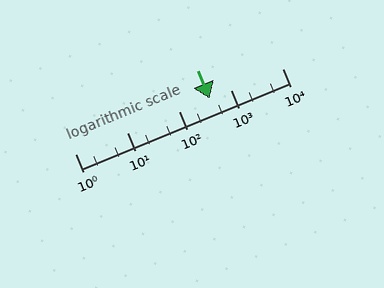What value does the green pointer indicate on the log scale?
The pointer indicates approximately 390.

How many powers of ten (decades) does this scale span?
The scale spans 4 decades, from 1 to 10000.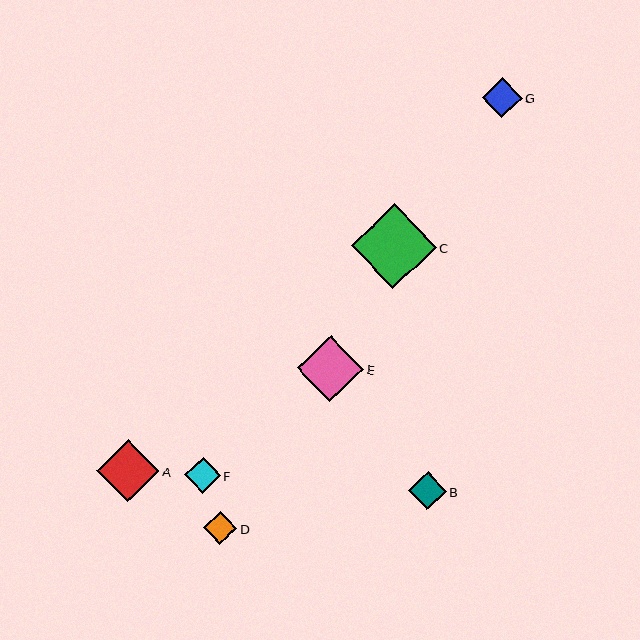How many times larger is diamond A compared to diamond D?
Diamond A is approximately 1.9 times the size of diamond D.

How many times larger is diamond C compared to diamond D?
Diamond C is approximately 2.6 times the size of diamond D.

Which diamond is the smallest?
Diamond D is the smallest with a size of approximately 33 pixels.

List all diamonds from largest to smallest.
From largest to smallest: C, E, A, G, B, F, D.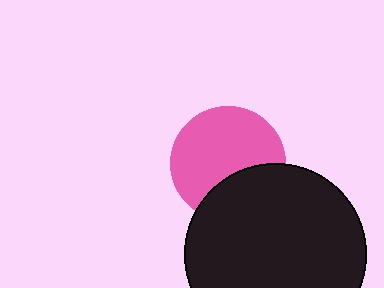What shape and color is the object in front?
The object in front is a black circle.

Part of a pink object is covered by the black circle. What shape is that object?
It is a circle.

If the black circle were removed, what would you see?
You would see the complete pink circle.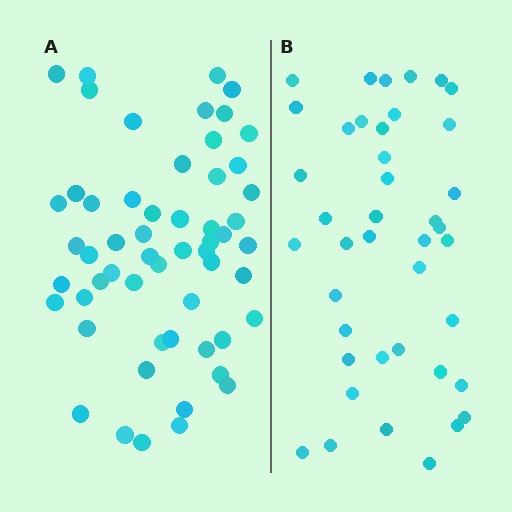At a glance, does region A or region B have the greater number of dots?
Region A (the left region) has more dots.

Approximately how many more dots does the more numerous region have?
Region A has approximately 15 more dots than region B.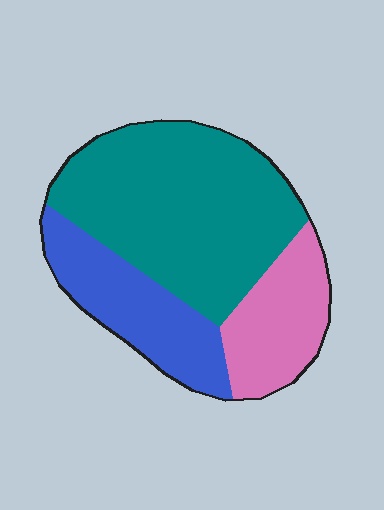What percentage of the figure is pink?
Pink covers about 20% of the figure.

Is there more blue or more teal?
Teal.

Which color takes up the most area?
Teal, at roughly 55%.